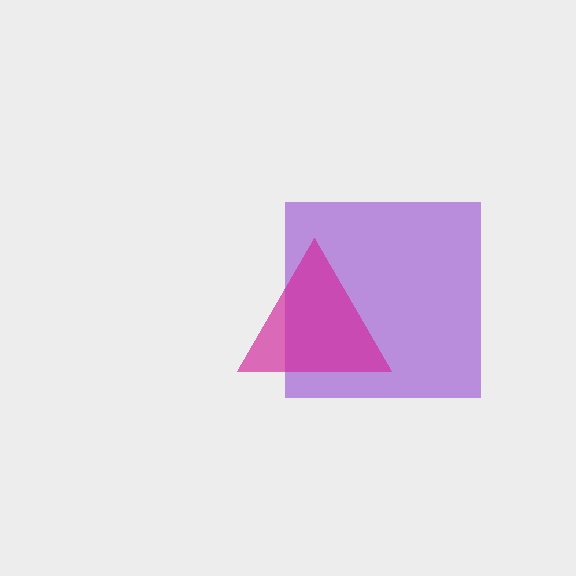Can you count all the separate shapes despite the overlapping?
Yes, there are 2 separate shapes.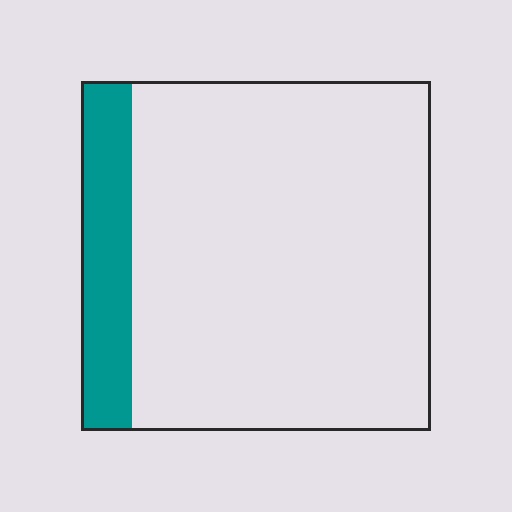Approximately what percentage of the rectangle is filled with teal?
Approximately 15%.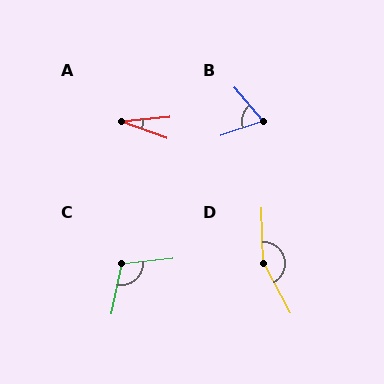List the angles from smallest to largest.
A (25°), B (68°), C (108°), D (153°).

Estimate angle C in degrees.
Approximately 108 degrees.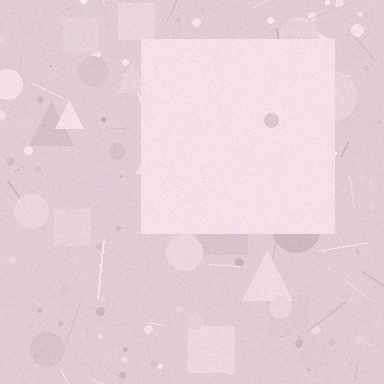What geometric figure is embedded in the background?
A square is embedded in the background.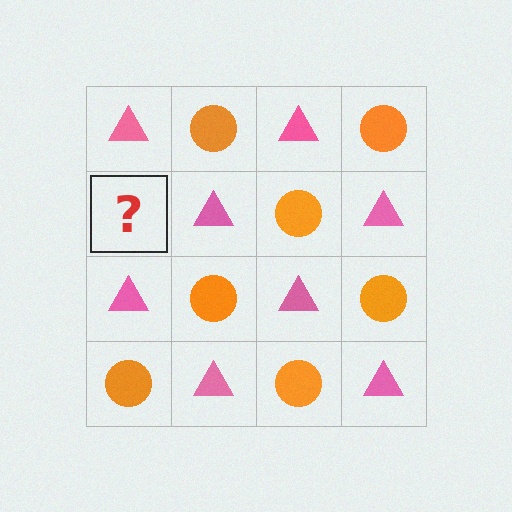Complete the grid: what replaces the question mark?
The question mark should be replaced with an orange circle.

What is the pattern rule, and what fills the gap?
The rule is that it alternates pink triangle and orange circle in a checkerboard pattern. The gap should be filled with an orange circle.